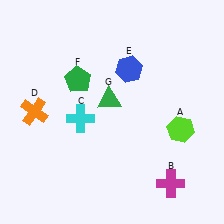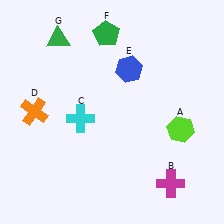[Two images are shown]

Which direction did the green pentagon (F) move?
The green pentagon (F) moved up.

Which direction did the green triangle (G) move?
The green triangle (G) moved up.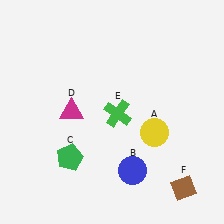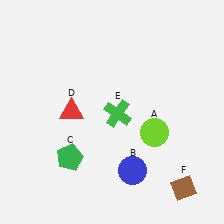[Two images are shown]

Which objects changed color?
A changed from yellow to lime. D changed from magenta to red.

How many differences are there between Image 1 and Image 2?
There are 2 differences between the two images.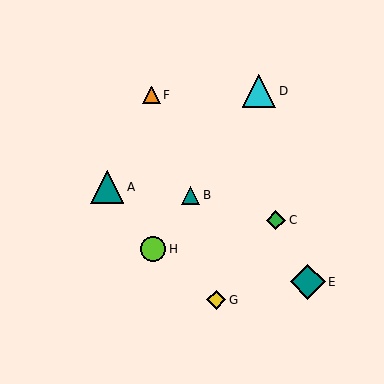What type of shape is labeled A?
Shape A is a teal triangle.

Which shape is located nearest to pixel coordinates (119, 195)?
The teal triangle (labeled A) at (107, 187) is nearest to that location.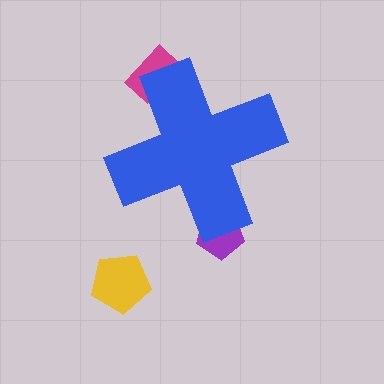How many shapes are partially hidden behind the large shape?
2 shapes are partially hidden.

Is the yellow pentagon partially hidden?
No, the yellow pentagon is fully visible.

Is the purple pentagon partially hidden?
Yes, the purple pentagon is partially hidden behind the blue cross.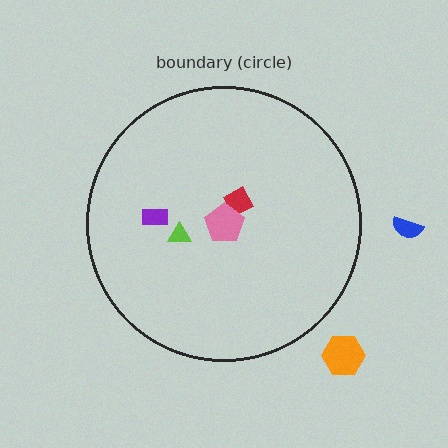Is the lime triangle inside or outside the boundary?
Inside.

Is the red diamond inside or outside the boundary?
Inside.